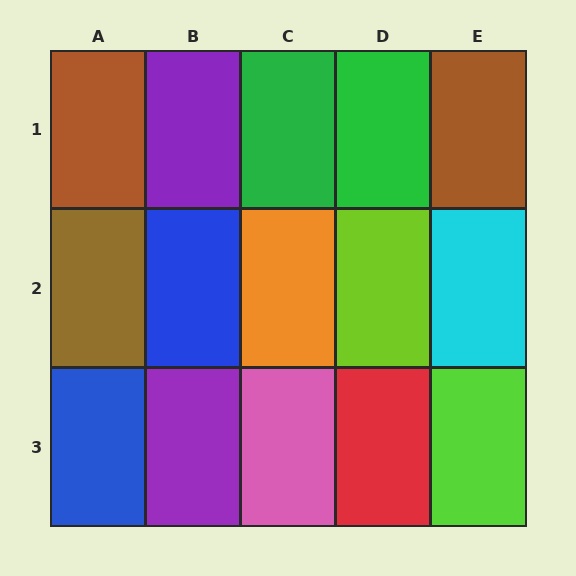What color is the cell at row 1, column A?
Brown.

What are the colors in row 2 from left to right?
Brown, blue, orange, lime, cyan.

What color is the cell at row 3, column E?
Lime.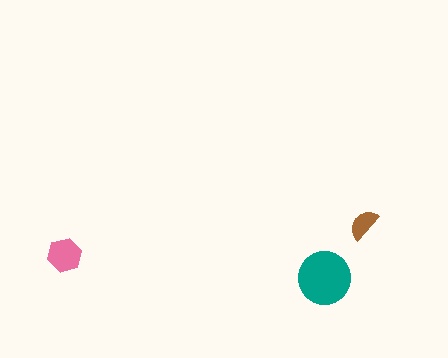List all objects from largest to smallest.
The teal circle, the pink hexagon, the brown semicircle.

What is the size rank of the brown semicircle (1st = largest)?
3rd.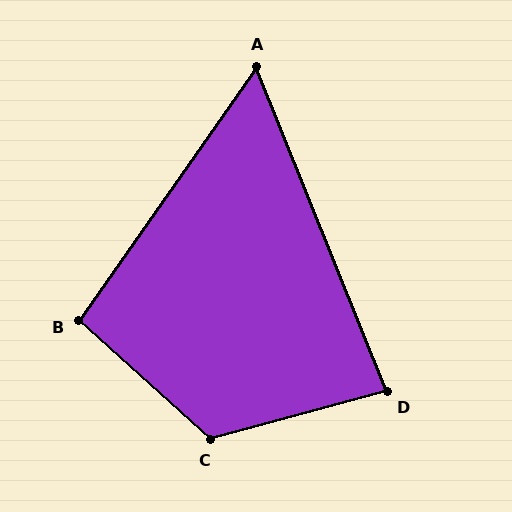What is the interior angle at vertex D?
Approximately 83 degrees (acute).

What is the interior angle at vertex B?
Approximately 97 degrees (obtuse).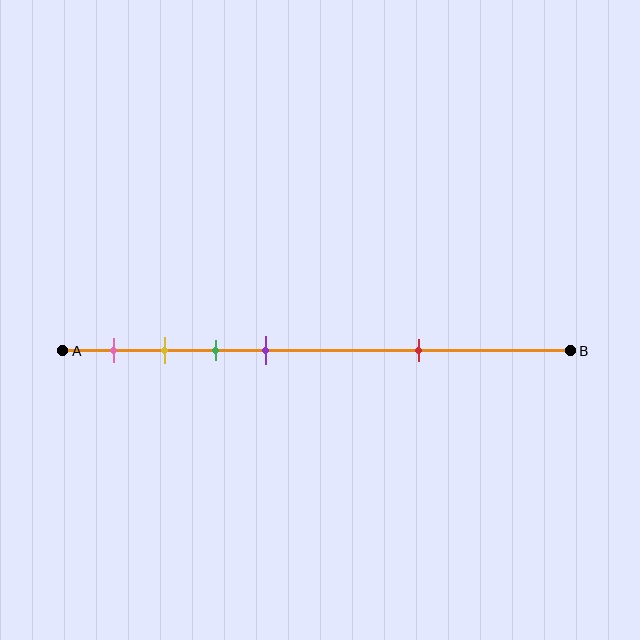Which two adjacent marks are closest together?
The yellow and green marks are the closest adjacent pair.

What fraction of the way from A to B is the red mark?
The red mark is approximately 70% (0.7) of the way from A to B.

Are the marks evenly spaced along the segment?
No, the marks are not evenly spaced.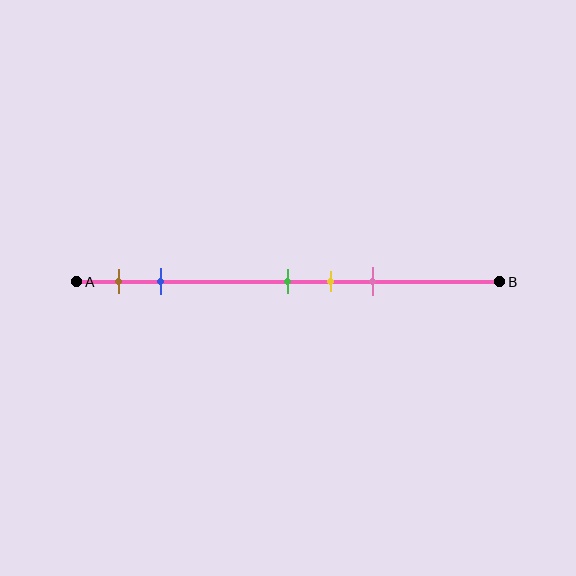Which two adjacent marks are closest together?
The green and yellow marks are the closest adjacent pair.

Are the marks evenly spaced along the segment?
No, the marks are not evenly spaced.